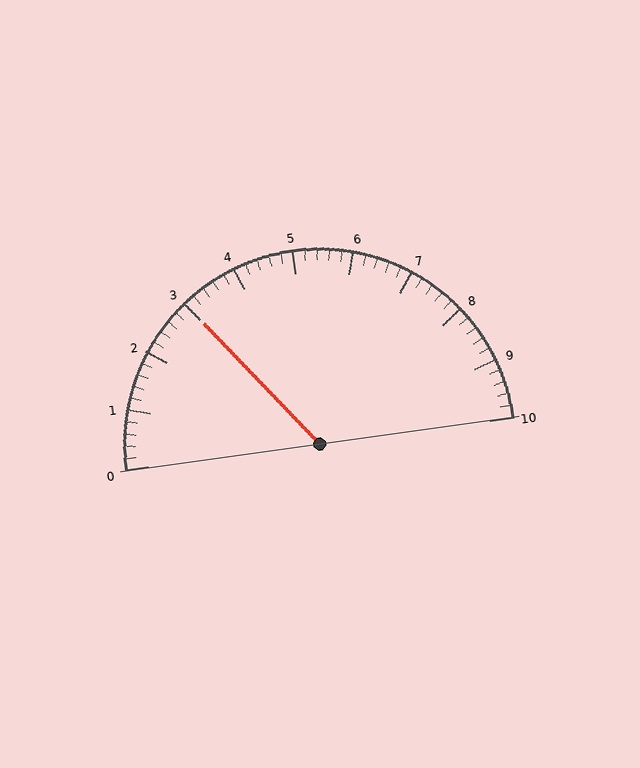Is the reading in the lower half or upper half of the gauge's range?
The reading is in the lower half of the range (0 to 10).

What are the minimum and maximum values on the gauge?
The gauge ranges from 0 to 10.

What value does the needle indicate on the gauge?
The needle indicates approximately 3.0.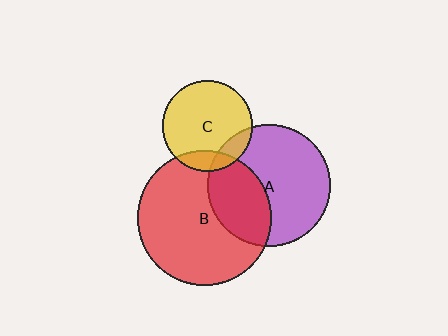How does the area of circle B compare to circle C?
Approximately 2.2 times.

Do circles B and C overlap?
Yes.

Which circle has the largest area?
Circle B (red).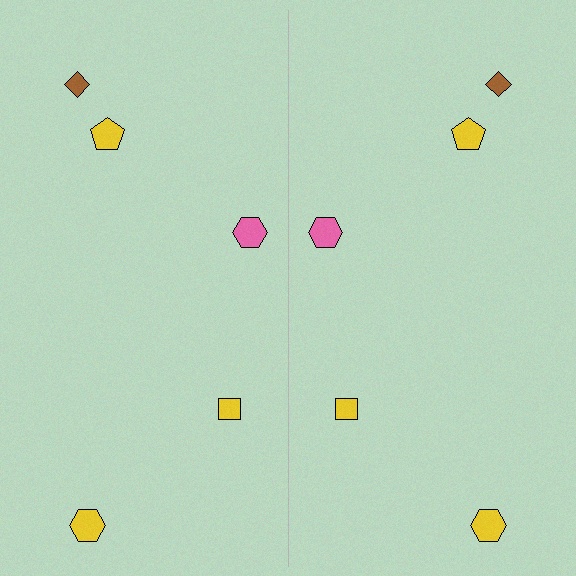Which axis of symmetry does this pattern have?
The pattern has a vertical axis of symmetry running through the center of the image.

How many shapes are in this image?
There are 10 shapes in this image.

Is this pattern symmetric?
Yes, this pattern has bilateral (reflection) symmetry.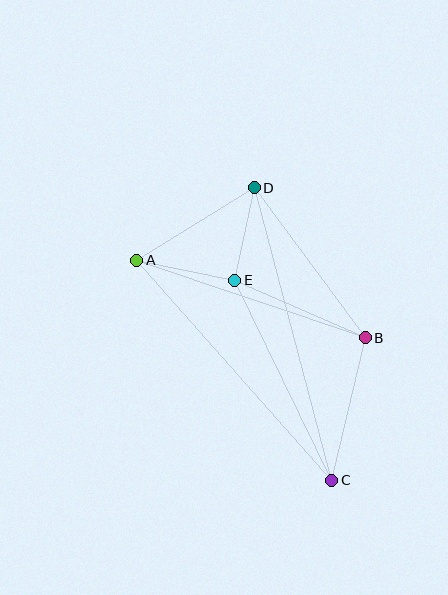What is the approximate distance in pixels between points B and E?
The distance between B and E is approximately 143 pixels.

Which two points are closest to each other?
Points D and E are closest to each other.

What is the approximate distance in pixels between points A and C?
The distance between A and C is approximately 294 pixels.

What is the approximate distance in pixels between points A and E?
The distance between A and E is approximately 100 pixels.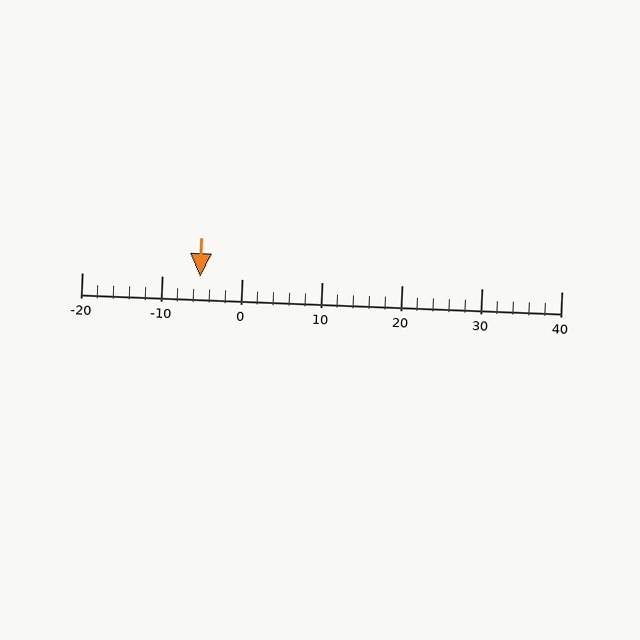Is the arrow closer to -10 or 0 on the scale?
The arrow is closer to -10.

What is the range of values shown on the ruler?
The ruler shows values from -20 to 40.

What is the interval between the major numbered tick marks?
The major tick marks are spaced 10 units apart.